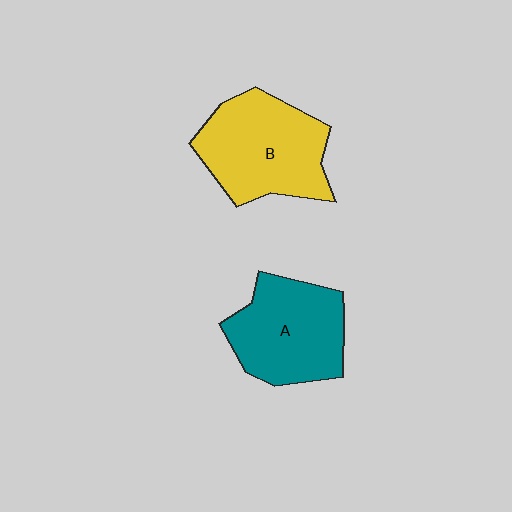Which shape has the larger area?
Shape B (yellow).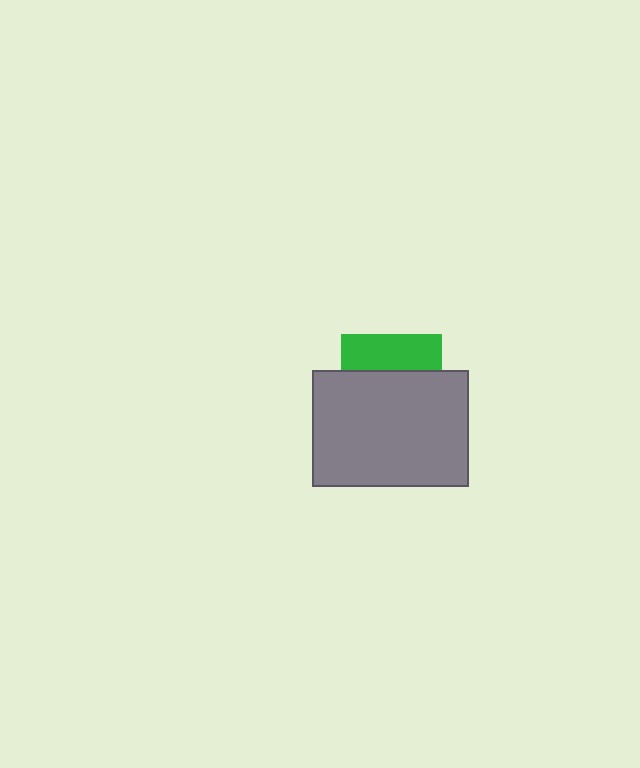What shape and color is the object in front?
The object in front is a gray rectangle.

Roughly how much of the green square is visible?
A small part of it is visible (roughly 35%).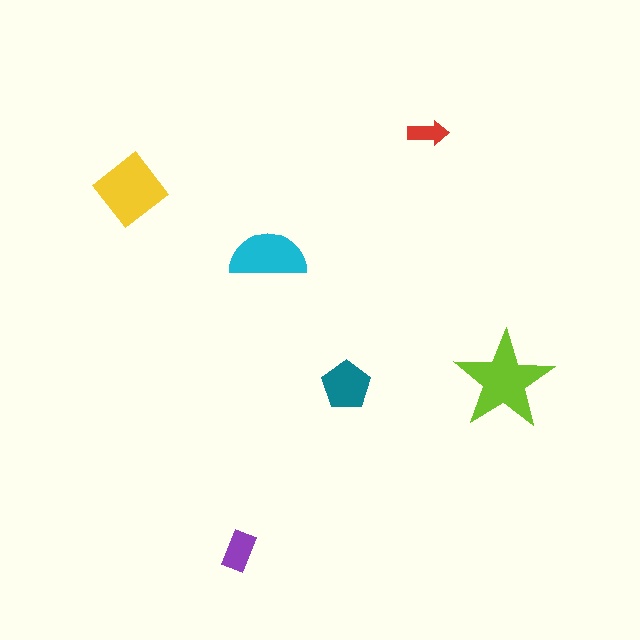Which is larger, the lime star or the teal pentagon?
The lime star.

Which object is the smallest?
The red arrow.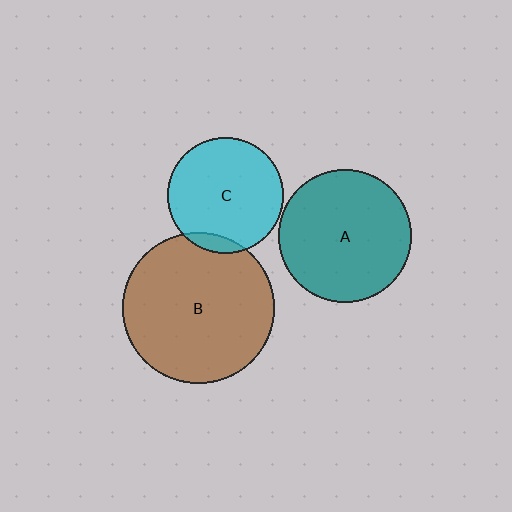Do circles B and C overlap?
Yes.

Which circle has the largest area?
Circle B (brown).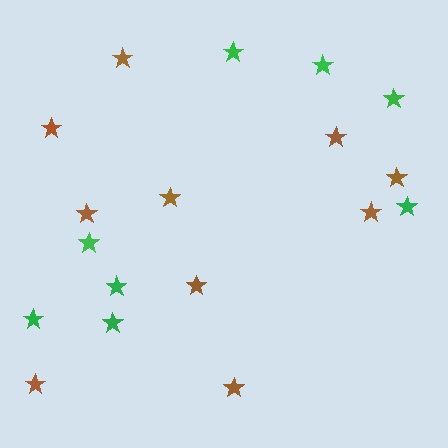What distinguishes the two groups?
There are 2 groups: one group of green stars (8) and one group of brown stars (10).